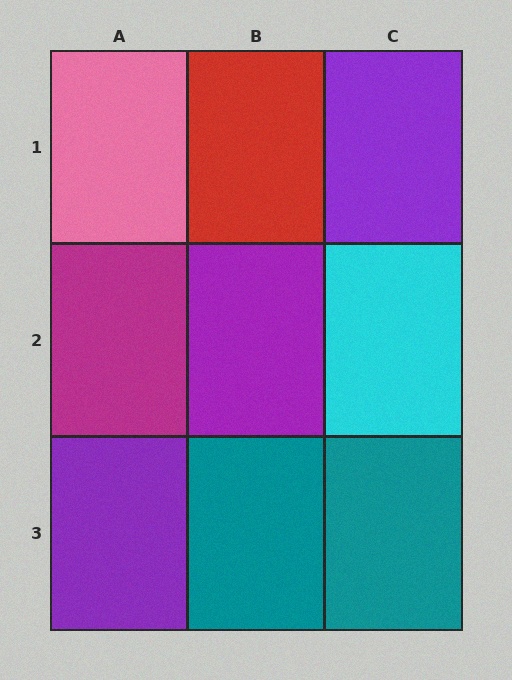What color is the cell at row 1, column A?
Pink.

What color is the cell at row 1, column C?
Purple.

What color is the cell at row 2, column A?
Magenta.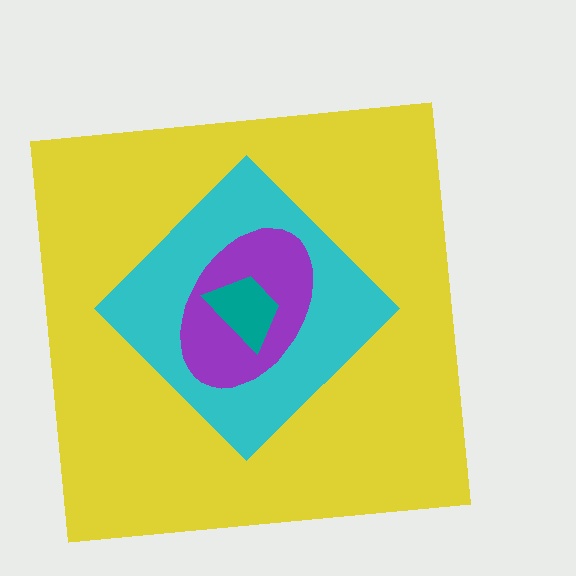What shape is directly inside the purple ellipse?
The teal trapezoid.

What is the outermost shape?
The yellow square.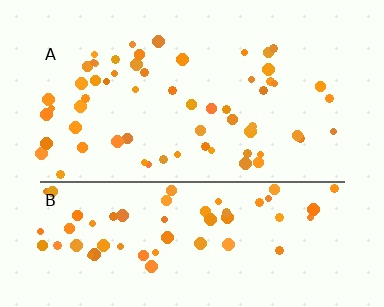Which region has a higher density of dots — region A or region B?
B (the bottom).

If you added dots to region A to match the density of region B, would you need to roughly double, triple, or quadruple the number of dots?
Approximately double.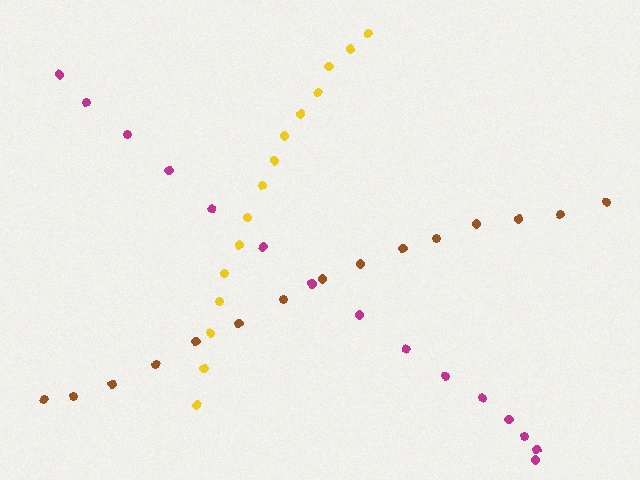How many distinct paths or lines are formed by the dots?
There are 3 distinct paths.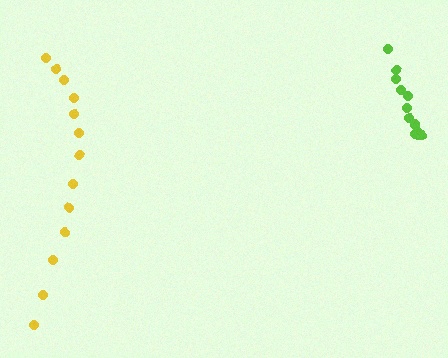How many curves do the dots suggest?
There are 2 distinct paths.